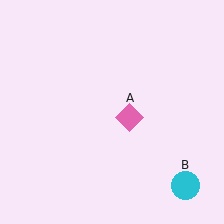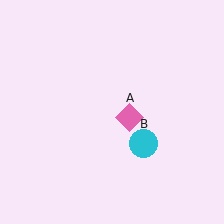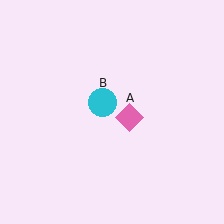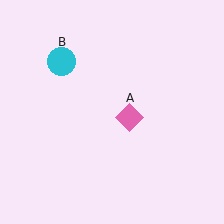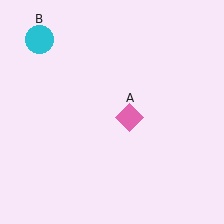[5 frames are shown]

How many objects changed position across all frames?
1 object changed position: cyan circle (object B).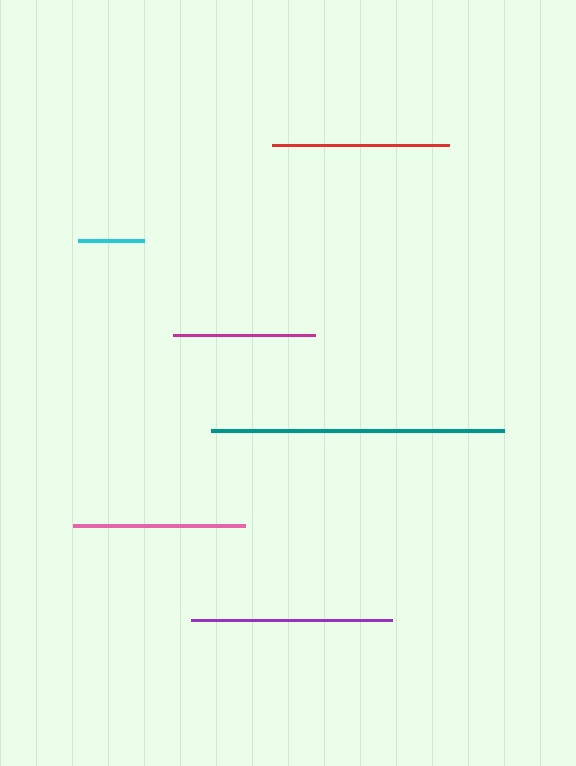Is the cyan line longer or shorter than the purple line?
The purple line is longer than the cyan line.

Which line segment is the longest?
The teal line is the longest at approximately 292 pixels.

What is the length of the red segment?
The red segment is approximately 177 pixels long.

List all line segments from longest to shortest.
From longest to shortest: teal, purple, red, pink, magenta, cyan.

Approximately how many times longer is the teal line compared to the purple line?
The teal line is approximately 1.5 times the length of the purple line.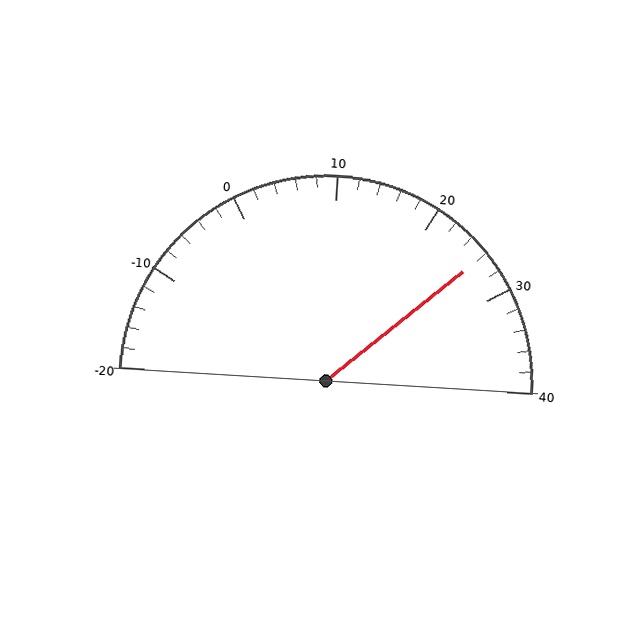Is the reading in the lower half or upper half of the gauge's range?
The reading is in the upper half of the range (-20 to 40).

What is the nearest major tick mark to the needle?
The nearest major tick mark is 30.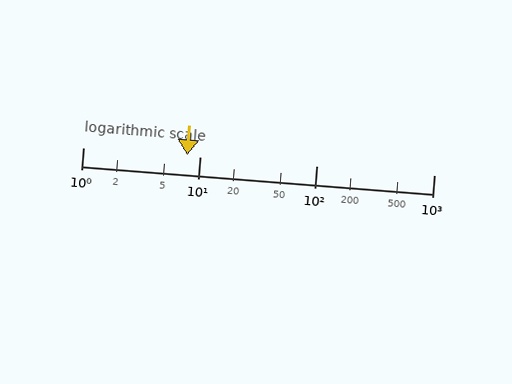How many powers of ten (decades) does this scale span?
The scale spans 3 decades, from 1 to 1000.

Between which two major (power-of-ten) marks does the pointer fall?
The pointer is between 1 and 10.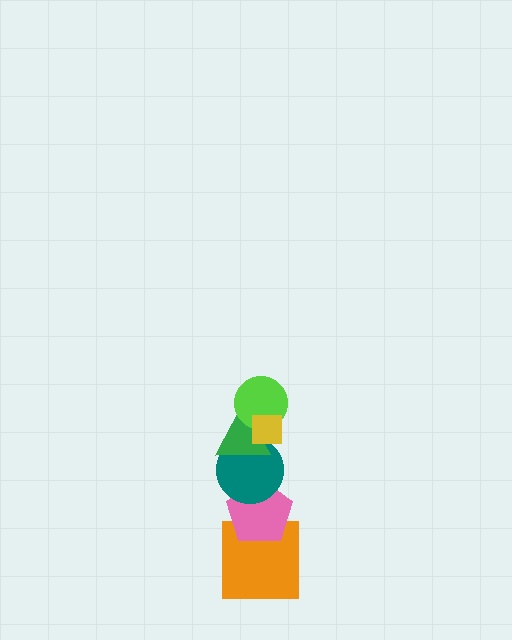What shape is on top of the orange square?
The pink pentagon is on top of the orange square.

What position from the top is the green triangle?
The green triangle is 3rd from the top.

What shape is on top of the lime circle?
The yellow square is on top of the lime circle.